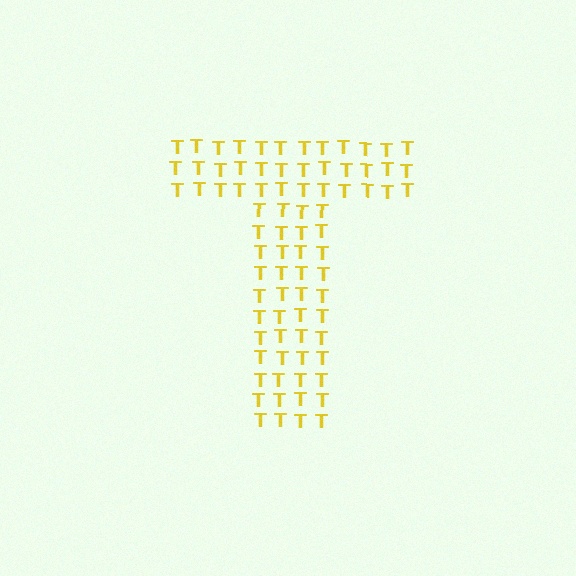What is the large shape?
The large shape is the letter T.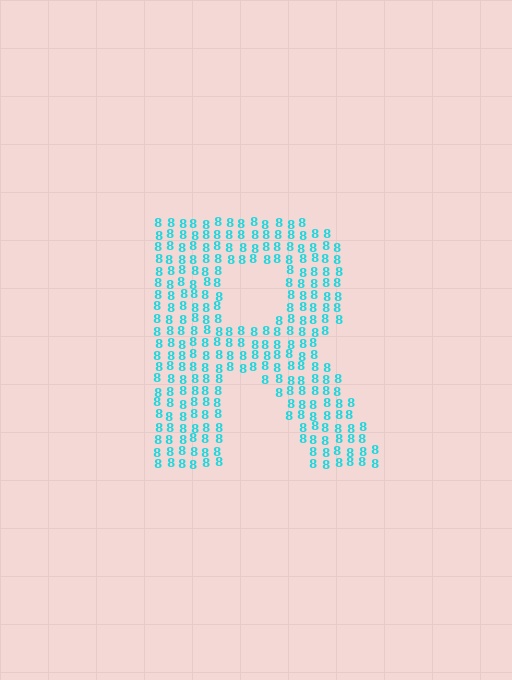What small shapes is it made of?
It is made of small digit 8's.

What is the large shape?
The large shape is the letter R.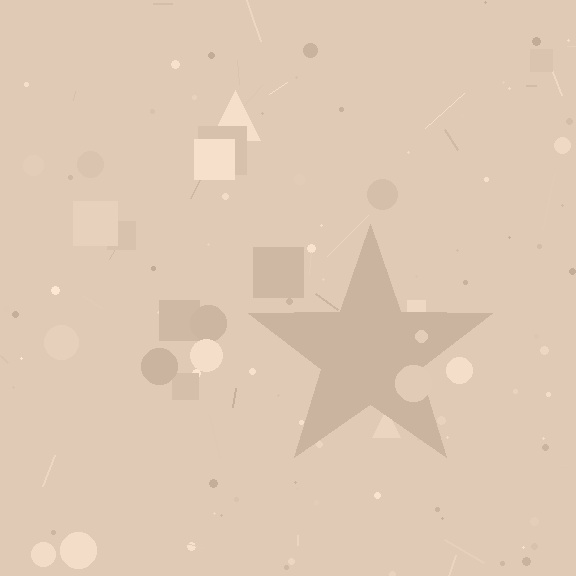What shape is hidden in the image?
A star is hidden in the image.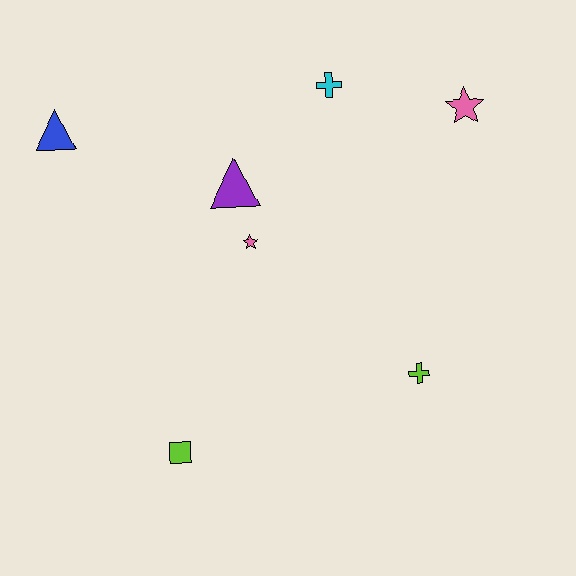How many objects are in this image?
There are 7 objects.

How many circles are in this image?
There are no circles.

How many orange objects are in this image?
There are no orange objects.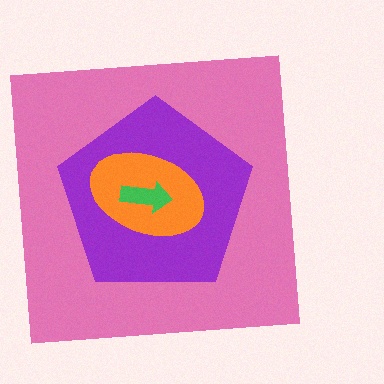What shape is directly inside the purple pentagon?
The orange ellipse.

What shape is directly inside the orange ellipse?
The green arrow.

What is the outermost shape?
The pink square.